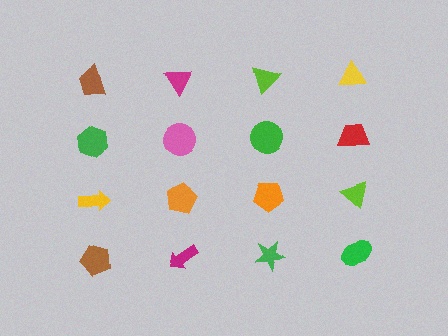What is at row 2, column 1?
A green hexagon.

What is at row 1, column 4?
A yellow triangle.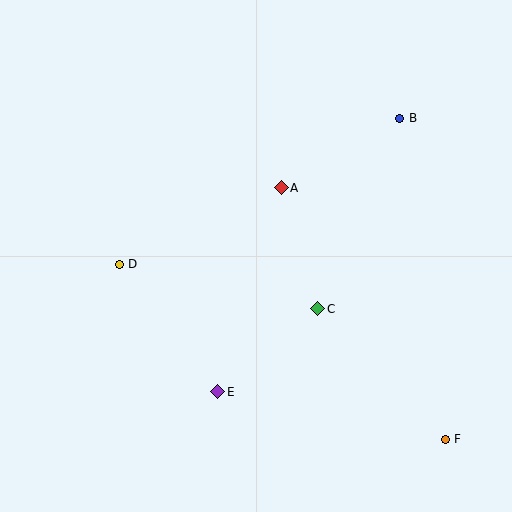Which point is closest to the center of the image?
Point A at (281, 188) is closest to the center.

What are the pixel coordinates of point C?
Point C is at (318, 309).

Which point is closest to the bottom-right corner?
Point F is closest to the bottom-right corner.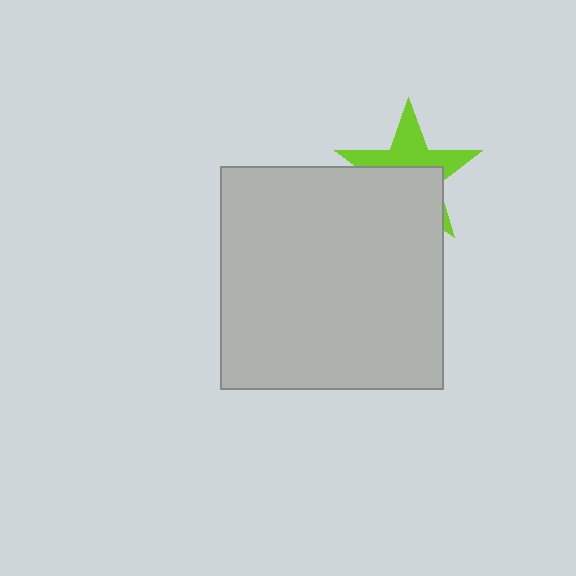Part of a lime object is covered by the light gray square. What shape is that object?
It is a star.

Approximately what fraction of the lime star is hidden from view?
Roughly 53% of the lime star is hidden behind the light gray square.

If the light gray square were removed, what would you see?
You would see the complete lime star.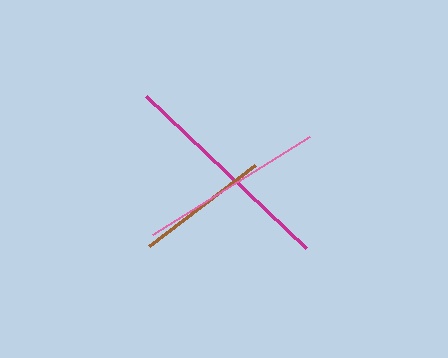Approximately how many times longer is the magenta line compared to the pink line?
The magenta line is approximately 1.2 times the length of the pink line.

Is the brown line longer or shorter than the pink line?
The pink line is longer than the brown line.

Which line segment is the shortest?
The brown line is the shortest at approximately 134 pixels.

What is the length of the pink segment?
The pink segment is approximately 186 pixels long.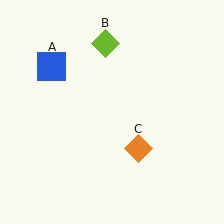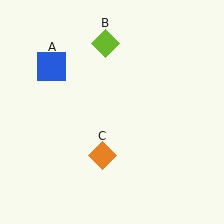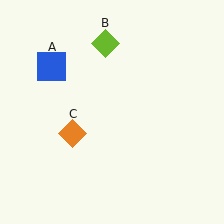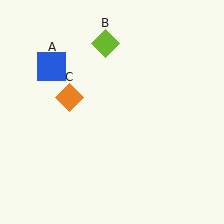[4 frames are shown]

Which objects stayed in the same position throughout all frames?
Blue square (object A) and lime diamond (object B) remained stationary.